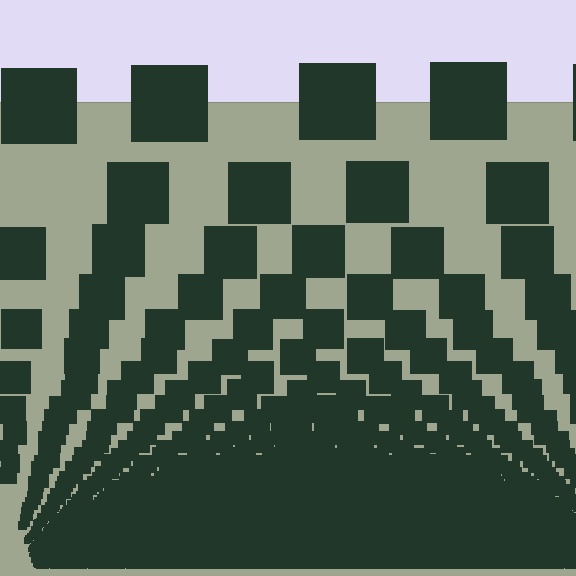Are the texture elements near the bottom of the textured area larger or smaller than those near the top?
Smaller. The gradient is inverted — elements near the bottom are smaller and denser.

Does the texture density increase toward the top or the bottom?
Density increases toward the bottom.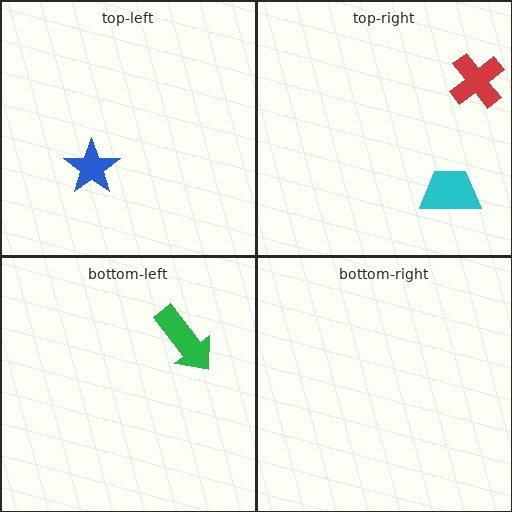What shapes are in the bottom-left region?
The green arrow.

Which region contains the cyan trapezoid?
The top-right region.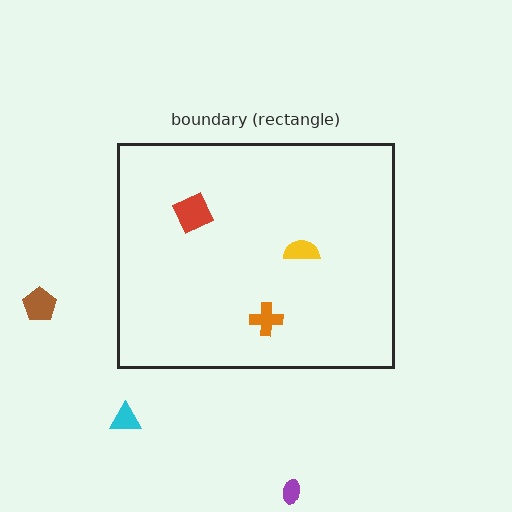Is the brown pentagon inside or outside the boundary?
Outside.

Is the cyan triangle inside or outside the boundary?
Outside.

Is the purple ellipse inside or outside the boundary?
Outside.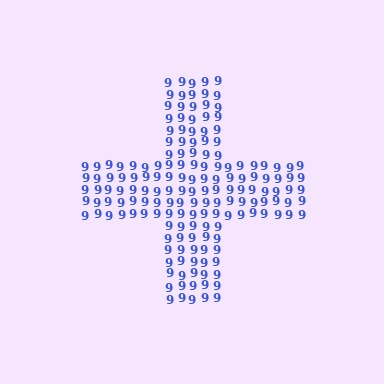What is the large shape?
The large shape is a cross.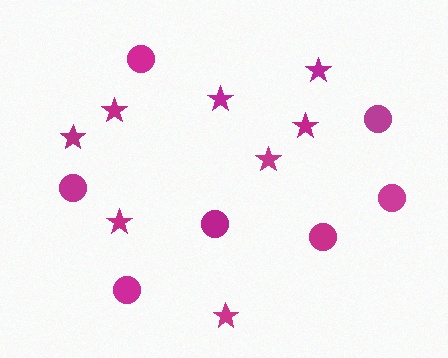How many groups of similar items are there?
There are 2 groups: one group of stars (8) and one group of circles (7).